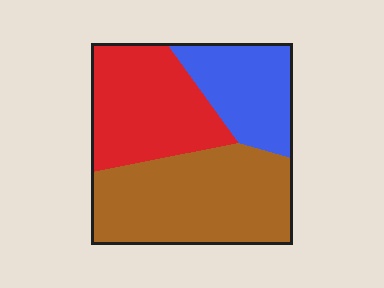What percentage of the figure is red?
Red covers about 35% of the figure.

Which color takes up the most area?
Brown, at roughly 45%.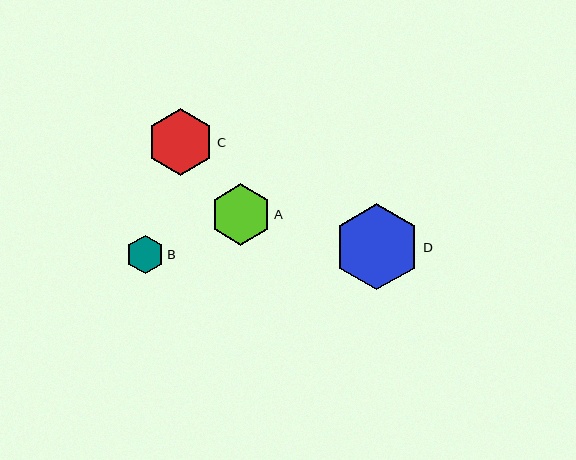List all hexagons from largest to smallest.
From largest to smallest: D, C, A, B.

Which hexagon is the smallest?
Hexagon B is the smallest with a size of approximately 38 pixels.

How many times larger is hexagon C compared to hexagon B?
Hexagon C is approximately 1.8 times the size of hexagon B.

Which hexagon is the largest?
Hexagon D is the largest with a size of approximately 86 pixels.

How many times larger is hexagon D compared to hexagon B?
Hexagon D is approximately 2.3 times the size of hexagon B.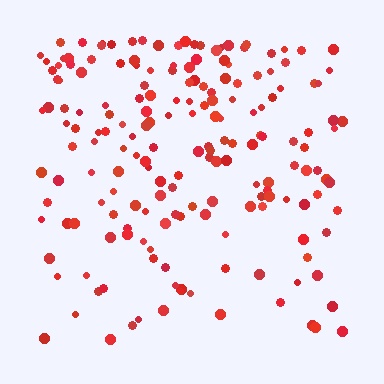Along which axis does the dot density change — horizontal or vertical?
Vertical.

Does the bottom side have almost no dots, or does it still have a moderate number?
Still a moderate number, just noticeably fewer than the top.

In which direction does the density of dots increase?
From bottom to top, with the top side densest.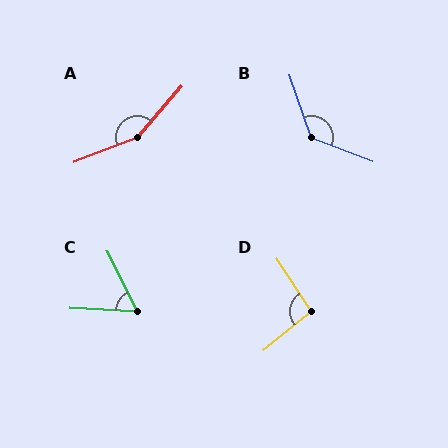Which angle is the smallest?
C, at approximately 61 degrees.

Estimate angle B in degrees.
Approximately 130 degrees.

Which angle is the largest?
A, at approximately 153 degrees.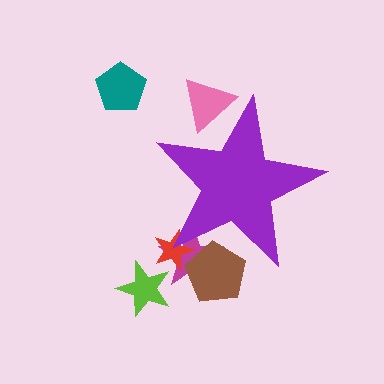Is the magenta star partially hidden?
Yes, the magenta star is partially hidden behind the purple star.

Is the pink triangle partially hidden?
Yes, the pink triangle is partially hidden behind the purple star.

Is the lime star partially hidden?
No, the lime star is fully visible.